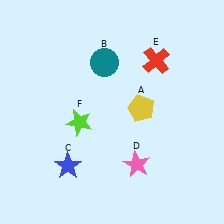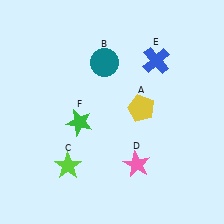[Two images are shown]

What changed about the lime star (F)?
In Image 1, F is lime. In Image 2, it changed to green.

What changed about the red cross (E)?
In Image 1, E is red. In Image 2, it changed to blue.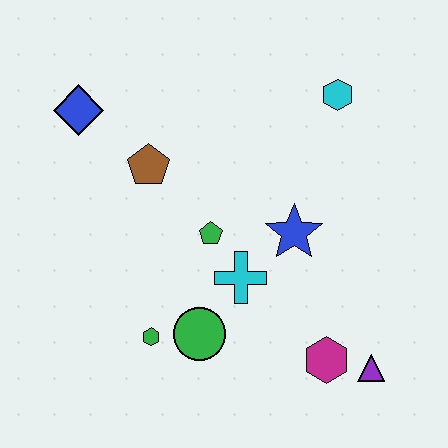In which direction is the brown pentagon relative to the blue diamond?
The brown pentagon is to the right of the blue diamond.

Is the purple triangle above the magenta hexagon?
No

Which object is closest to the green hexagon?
The green circle is closest to the green hexagon.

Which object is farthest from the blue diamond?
The purple triangle is farthest from the blue diamond.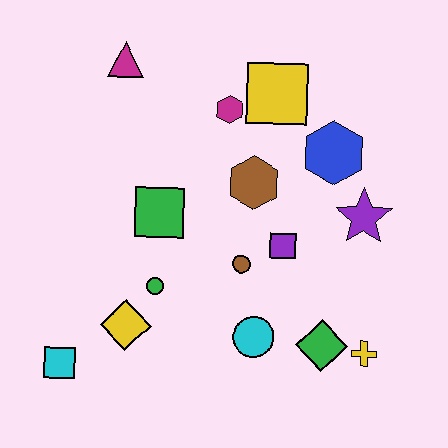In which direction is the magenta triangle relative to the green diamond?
The magenta triangle is above the green diamond.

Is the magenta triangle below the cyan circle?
No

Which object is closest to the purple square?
The brown circle is closest to the purple square.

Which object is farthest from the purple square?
The cyan square is farthest from the purple square.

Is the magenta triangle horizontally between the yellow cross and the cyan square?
Yes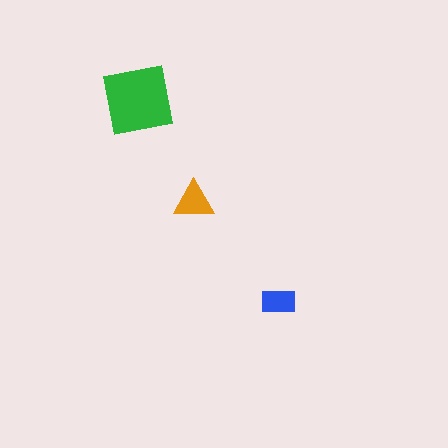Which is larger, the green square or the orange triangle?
The green square.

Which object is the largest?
The green square.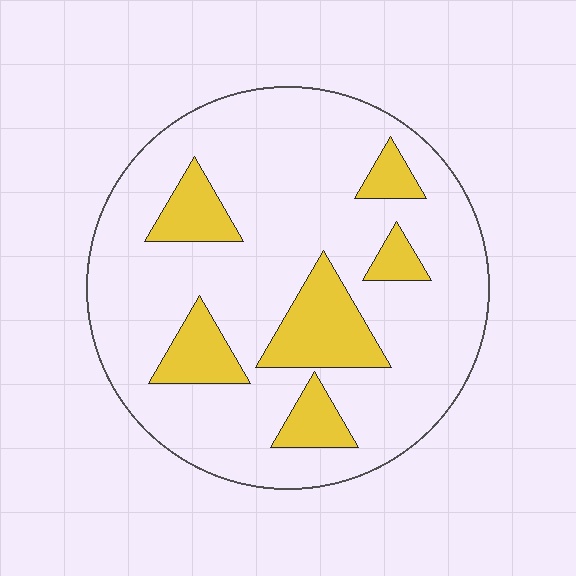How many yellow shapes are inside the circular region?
6.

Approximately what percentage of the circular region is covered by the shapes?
Approximately 20%.